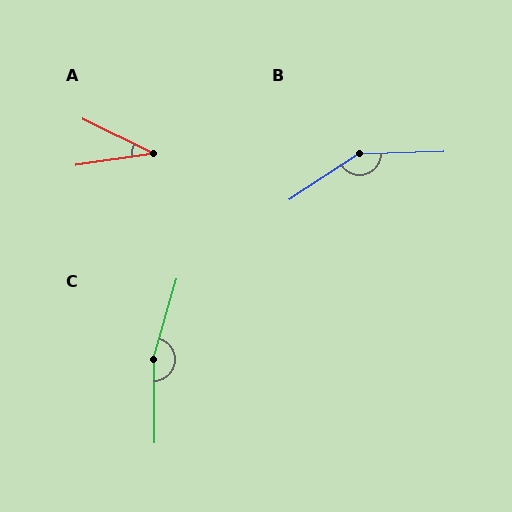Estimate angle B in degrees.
Approximately 148 degrees.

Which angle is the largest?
C, at approximately 164 degrees.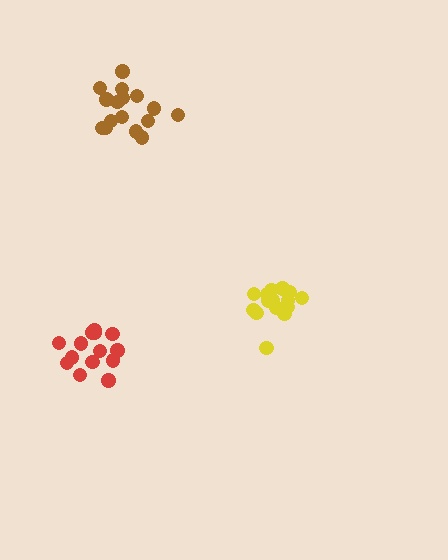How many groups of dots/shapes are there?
There are 3 groups.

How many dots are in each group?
Group 1: 16 dots, Group 2: 17 dots, Group 3: 14 dots (47 total).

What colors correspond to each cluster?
The clusters are colored: brown, yellow, red.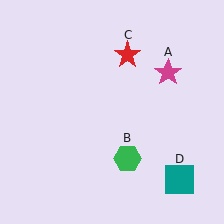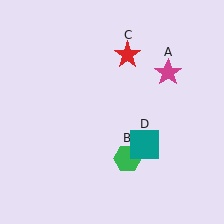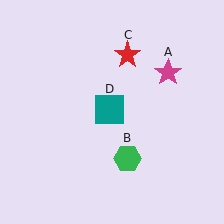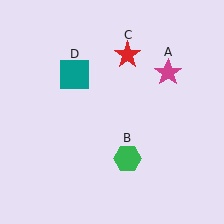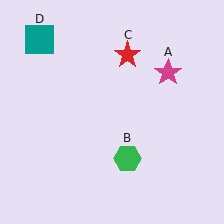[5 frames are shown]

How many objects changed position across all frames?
1 object changed position: teal square (object D).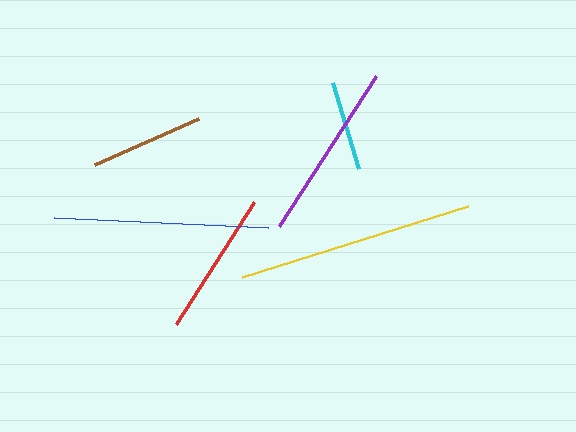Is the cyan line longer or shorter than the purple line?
The purple line is longer than the cyan line.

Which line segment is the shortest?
The cyan line is the shortest at approximately 91 pixels.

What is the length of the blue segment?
The blue segment is approximately 214 pixels long.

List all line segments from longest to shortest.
From longest to shortest: yellow, blue, purple, red, brown, cyan.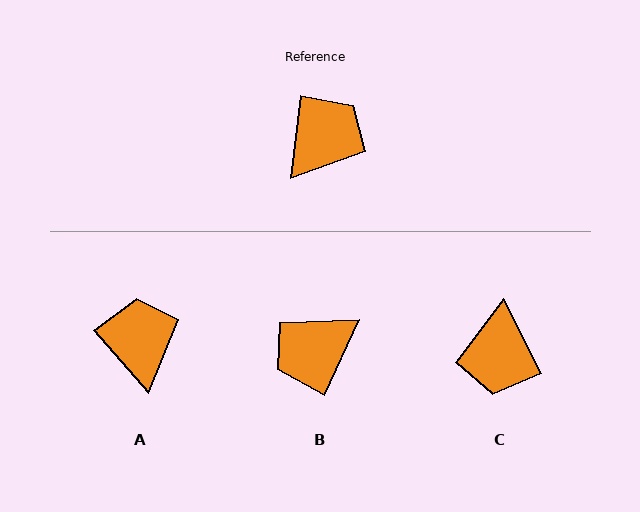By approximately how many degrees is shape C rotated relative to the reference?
Approximately 146 degrees clockwise.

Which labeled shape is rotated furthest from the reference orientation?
B, about 162 degrees away.